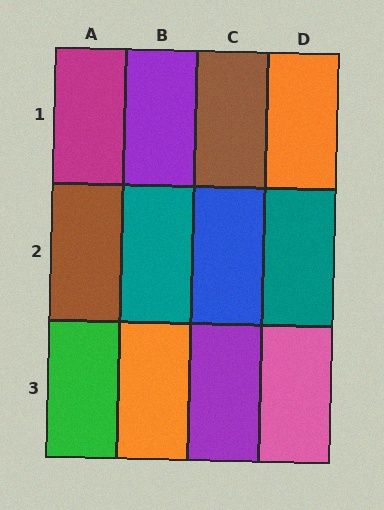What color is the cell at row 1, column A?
Magenta.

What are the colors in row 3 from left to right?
Green, orange, purple, pink.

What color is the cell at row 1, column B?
Purple.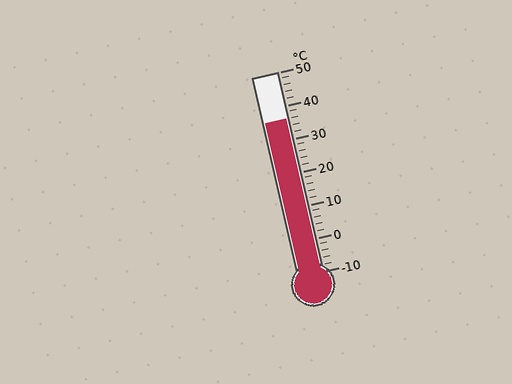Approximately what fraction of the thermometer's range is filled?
The thermometer is filled to approximately 75% of its range.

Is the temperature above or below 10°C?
The temperature is above 10°C.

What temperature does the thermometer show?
The thermometer shows approximately 36°C.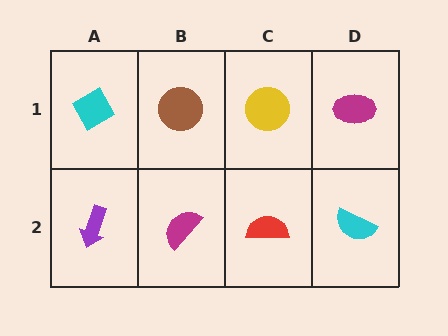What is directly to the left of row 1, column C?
A brown circle.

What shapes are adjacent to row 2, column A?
A cyan diamond (row 1, column A), a magenta semicircle (row 2, column B).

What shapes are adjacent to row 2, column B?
A brown circle (row 1, column B), a purple arrow (row 2, column A), a red semicircle (row 2, column C).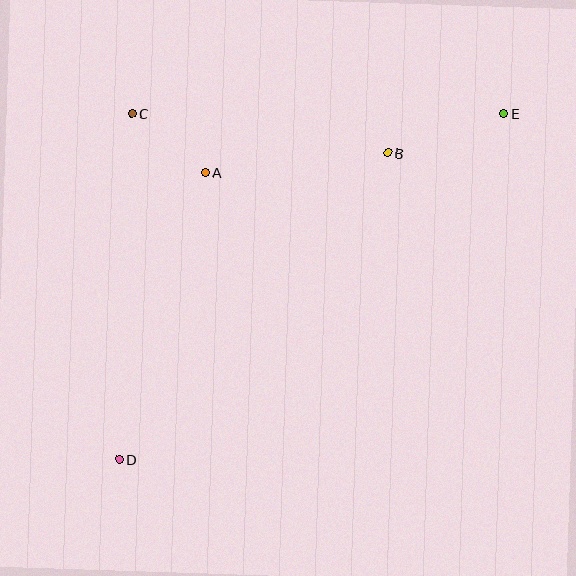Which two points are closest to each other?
Points A and C are closest to each other.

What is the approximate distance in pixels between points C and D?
The distance between C and D is approximately 346 pixels.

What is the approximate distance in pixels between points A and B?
The distance between A and B is approximately 184 pixels.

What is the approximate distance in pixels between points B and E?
The distance between B and E is approximately 122 pixels.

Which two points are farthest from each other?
Points D and E are farthest from each other.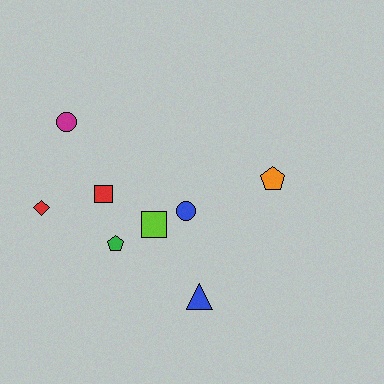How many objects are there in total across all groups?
There are 8 objects.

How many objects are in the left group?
There are 5 objects.